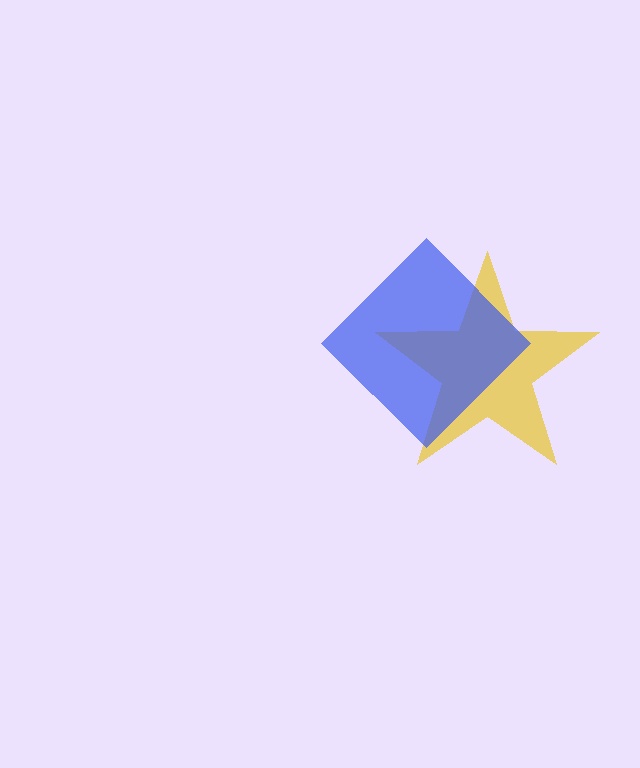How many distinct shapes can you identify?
There are 2 distinct shapes: a yellow star, a blue diamond.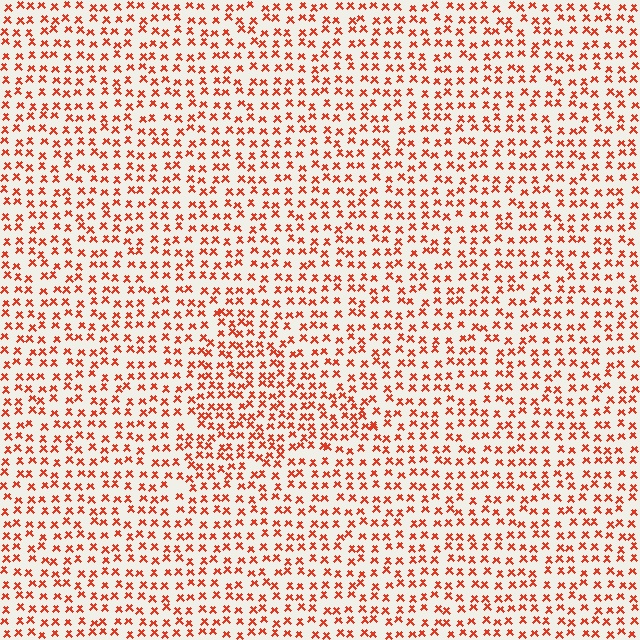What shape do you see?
I see a triangle.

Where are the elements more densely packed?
The elements are more densely packed inside the triangle boundary.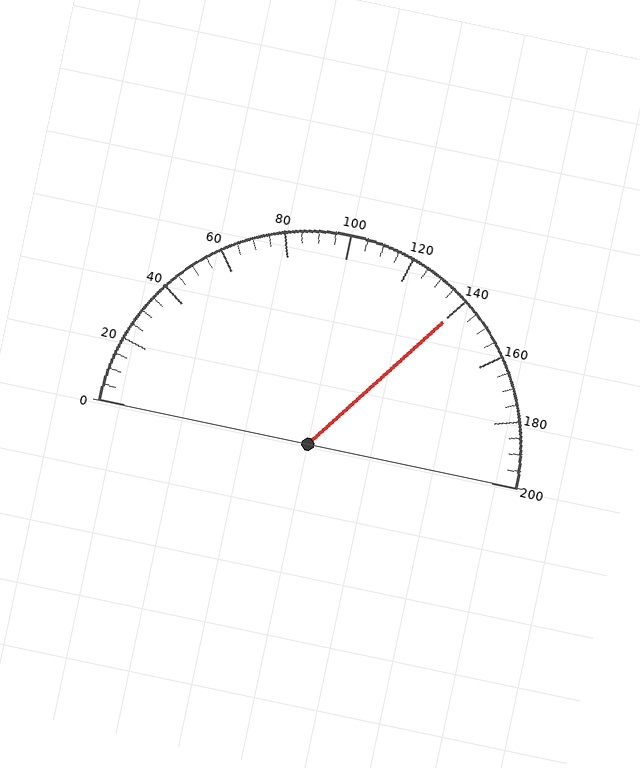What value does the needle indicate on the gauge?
The needle indicates approximately 140.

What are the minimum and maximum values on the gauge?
The gauge ranges from 0 to 200.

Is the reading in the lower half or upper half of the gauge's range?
The reading is in the upper half of the range (0 to 200).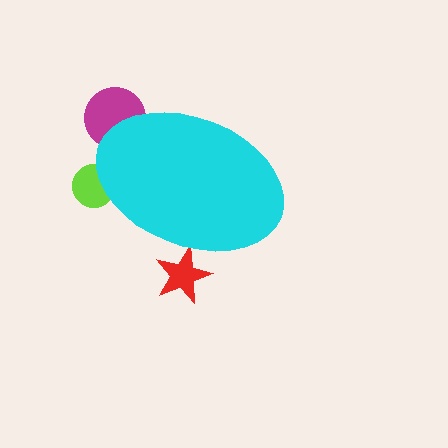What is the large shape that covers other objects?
A cyan ellipse.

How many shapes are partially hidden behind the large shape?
3 shapes are partially hidden.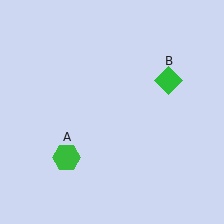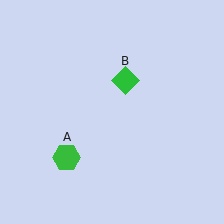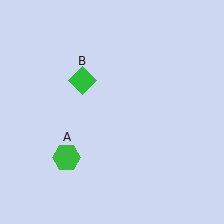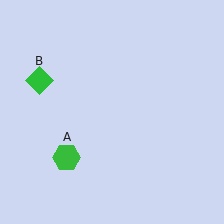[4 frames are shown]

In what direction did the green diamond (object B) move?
The green diamond (object B) moved left.